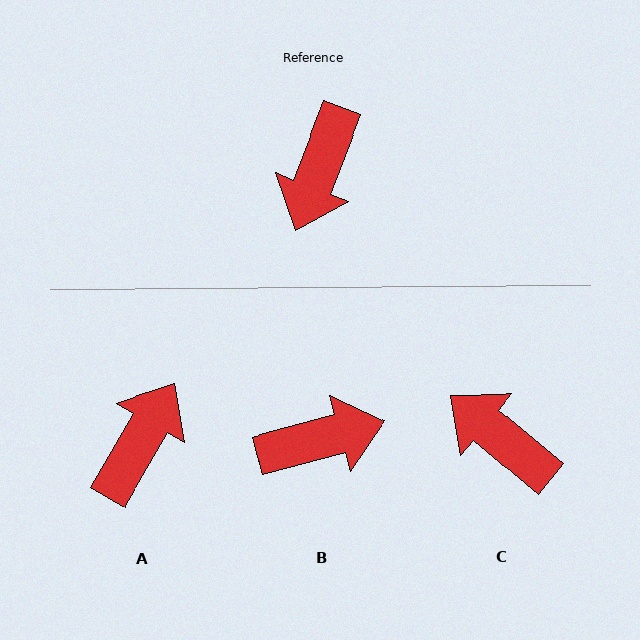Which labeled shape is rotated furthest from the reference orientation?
A, about 171 degrees away.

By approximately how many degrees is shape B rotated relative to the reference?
Approximately 126 degrees counter-clockwise.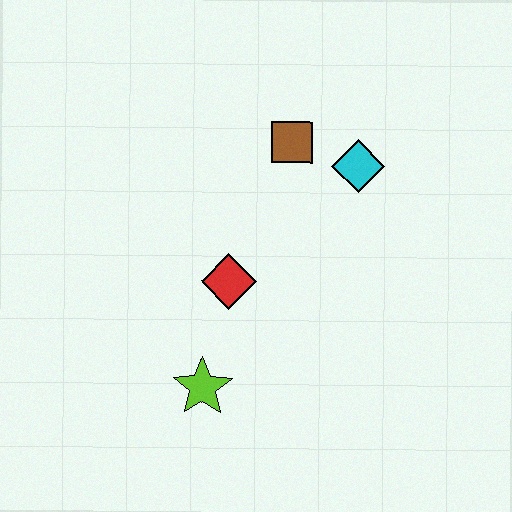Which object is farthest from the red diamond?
The cyan diamond is farthest from the red diamond.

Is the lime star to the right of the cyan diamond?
No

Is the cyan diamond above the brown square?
No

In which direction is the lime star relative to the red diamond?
The lime star is below the red diamond.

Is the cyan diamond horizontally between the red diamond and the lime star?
No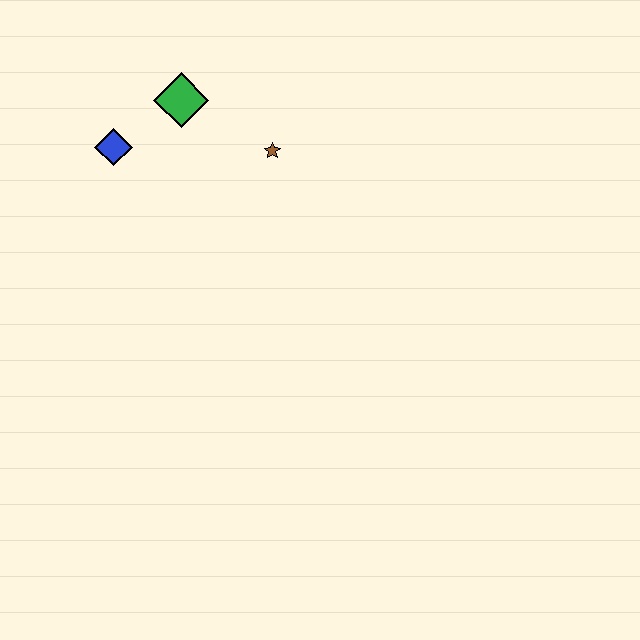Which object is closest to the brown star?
The green diamond is closest to the brown star.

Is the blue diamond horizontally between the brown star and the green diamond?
No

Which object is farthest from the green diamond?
The brown star is farthest from the green diamond.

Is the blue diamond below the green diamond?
Yes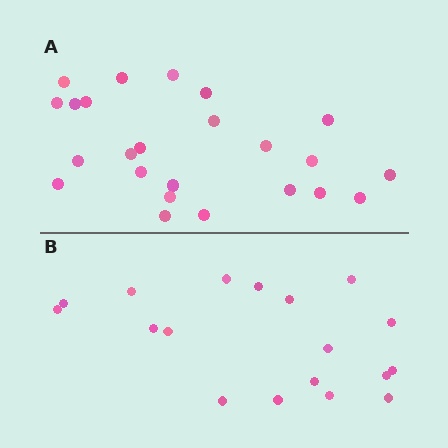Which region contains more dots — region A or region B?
Region A (the top region) has more dots.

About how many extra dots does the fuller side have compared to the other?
Region A has about 6 more dots than region B.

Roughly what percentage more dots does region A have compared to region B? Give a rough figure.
About 35% more.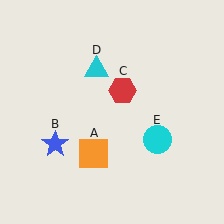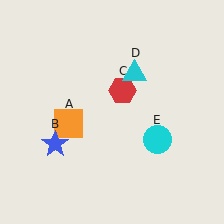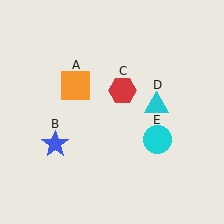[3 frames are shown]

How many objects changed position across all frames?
2 objects changed position: orange square (object A), cyan triangle (object D).